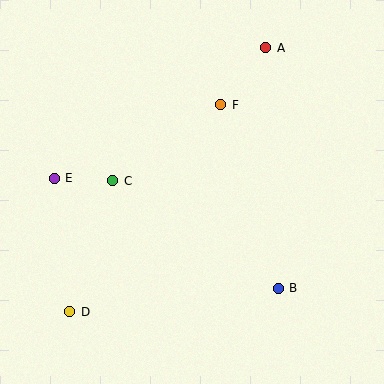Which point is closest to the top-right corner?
Point A is closest to the top-right corner.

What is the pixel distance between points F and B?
The distance between F and B is 193 pixels.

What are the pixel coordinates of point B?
Point B is at (278, 288).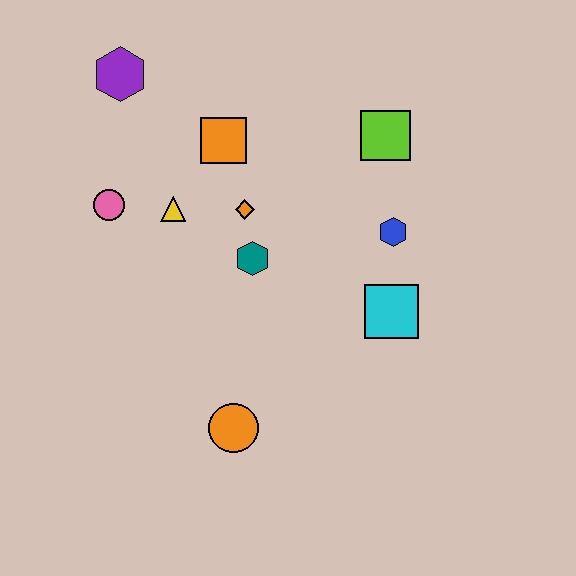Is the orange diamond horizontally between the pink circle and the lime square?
Yes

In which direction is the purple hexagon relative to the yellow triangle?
The purple hexagon is above the yellow triangle.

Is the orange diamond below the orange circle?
No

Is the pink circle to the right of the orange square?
No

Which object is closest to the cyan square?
The blue hexagon is closest to the cyan square.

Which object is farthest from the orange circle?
The purple hexagon is farthest from the orange circle.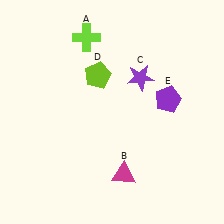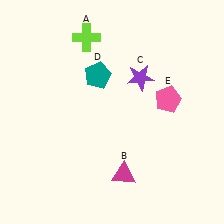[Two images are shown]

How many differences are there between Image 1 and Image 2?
There are 2 differences between the two images.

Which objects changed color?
D changed from lime to teal. E changed from purple to pink.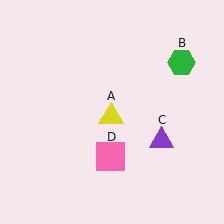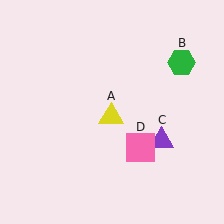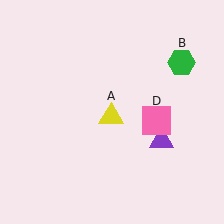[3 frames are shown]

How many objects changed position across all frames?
1 object changed position: pink square (object D).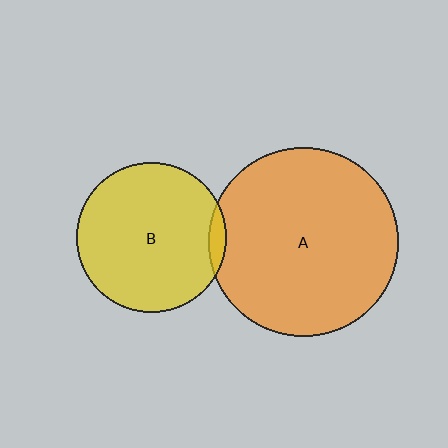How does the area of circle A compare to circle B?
Approximately 1.6 times.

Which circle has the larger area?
Circle A (orange).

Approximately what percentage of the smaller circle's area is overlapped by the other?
Approximately 5%.